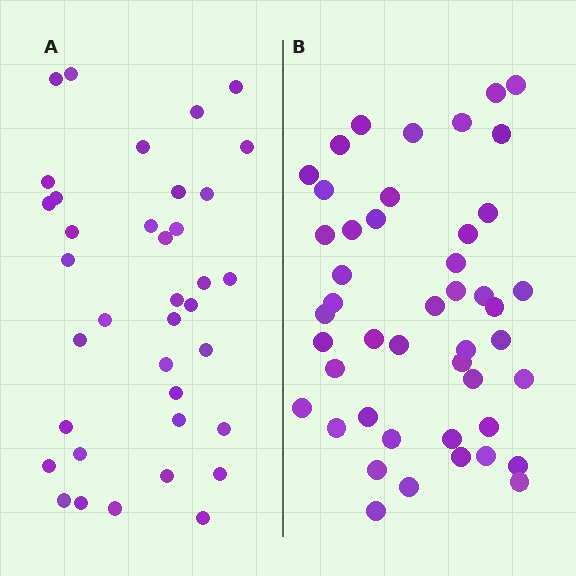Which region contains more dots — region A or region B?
Region B (the right region) has more dots.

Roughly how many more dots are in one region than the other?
Region B has roughly 8 or so more dots than region A.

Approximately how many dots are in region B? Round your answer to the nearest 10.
About 50 dots. (The exact count is 46, which rounds to 50.)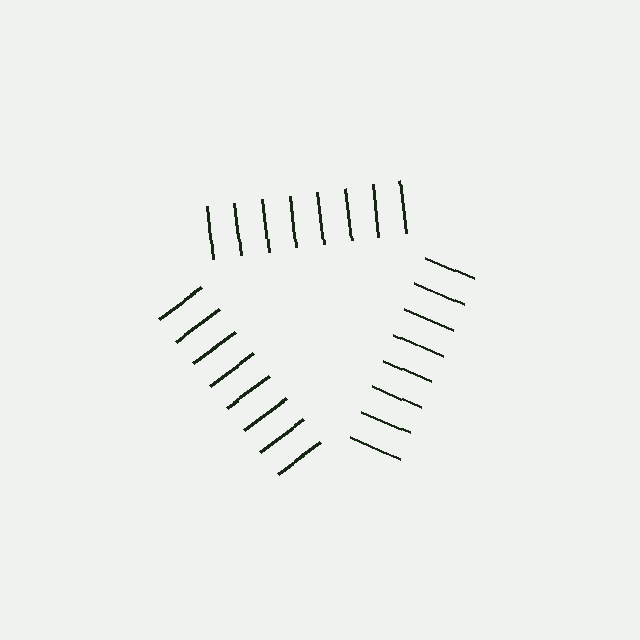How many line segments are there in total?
24 — 8 along each of the 3 edges.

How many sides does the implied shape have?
3 sides — the line-ends trace a triangle.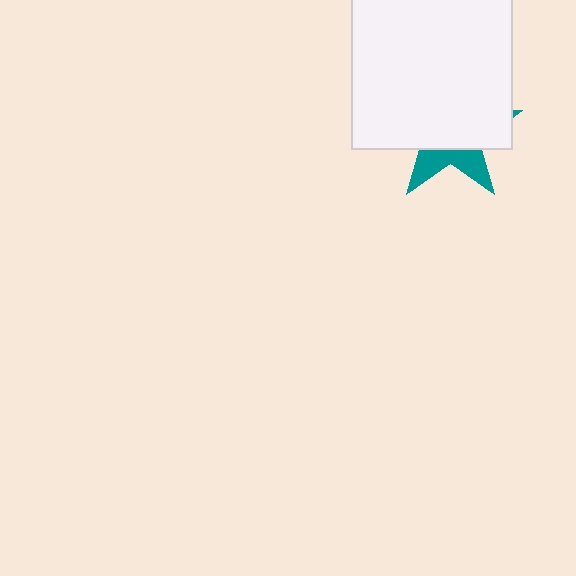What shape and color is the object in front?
The object in front is a white square.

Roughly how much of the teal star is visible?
A small part of it is visible (roughly 31%).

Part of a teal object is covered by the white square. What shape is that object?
It is a star.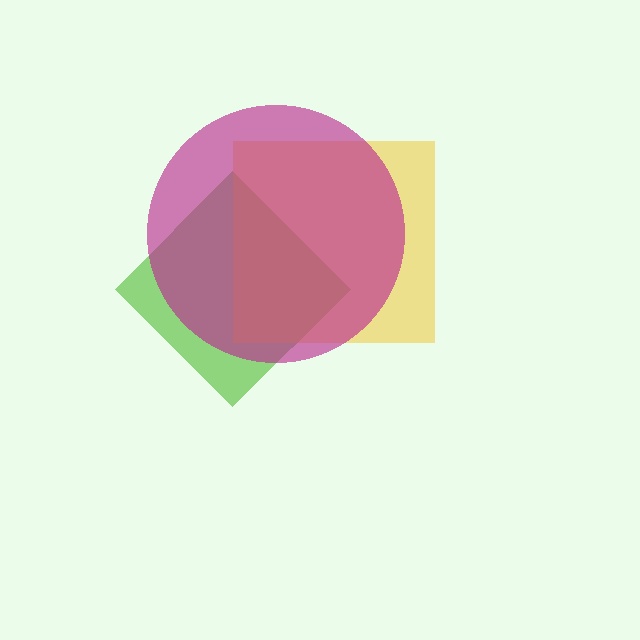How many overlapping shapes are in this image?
There are 3 overlapping shapes in the image.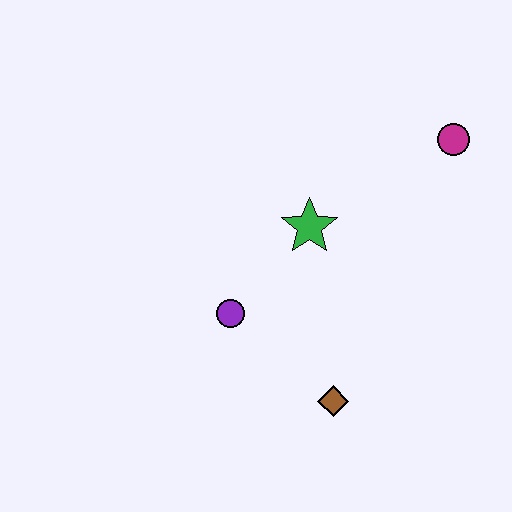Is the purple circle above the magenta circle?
No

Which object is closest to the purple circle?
The green star is closest to the purple circle.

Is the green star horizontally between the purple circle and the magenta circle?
Yes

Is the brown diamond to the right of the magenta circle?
No